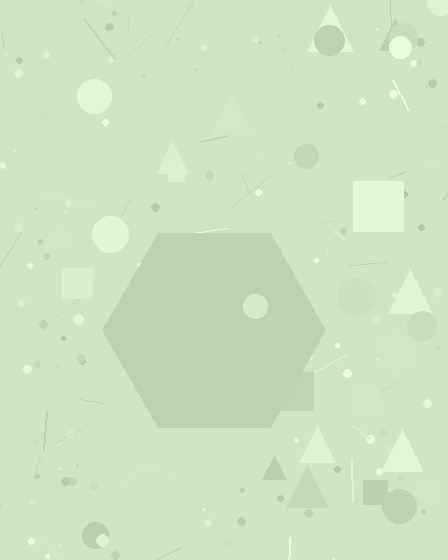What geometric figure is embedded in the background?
A hexagon is embedded in the background.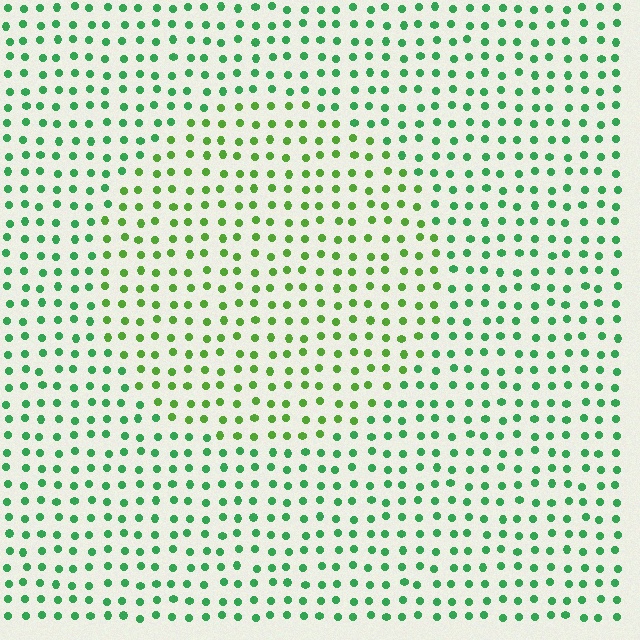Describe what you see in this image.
The image is filled with small green elements in a uniform arrangement. A circle-shaped region is visible where the elements are tinted to a slightly different hue, forming a subtle color boundary.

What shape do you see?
I see a circle.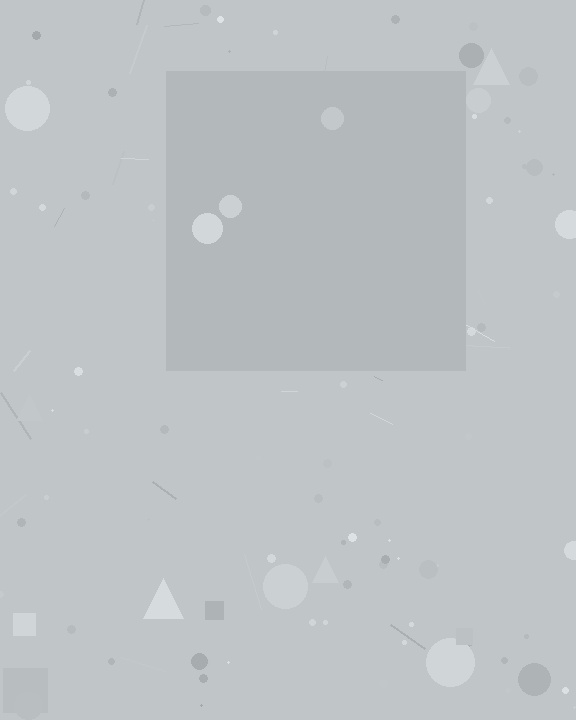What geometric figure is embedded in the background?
A square is embedded in the background.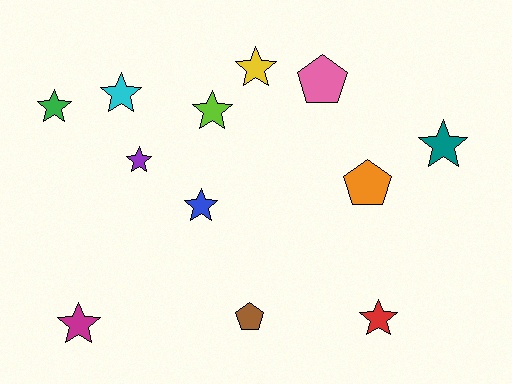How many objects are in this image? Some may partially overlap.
There are 12 objects.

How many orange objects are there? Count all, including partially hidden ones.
There is 1 orange object.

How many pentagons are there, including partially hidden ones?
There are 3 pentagons.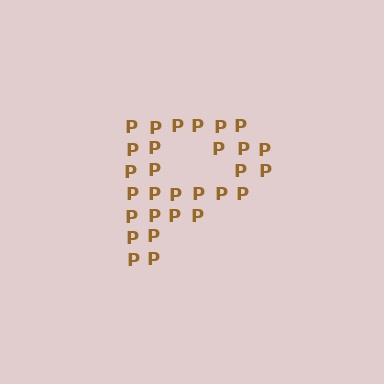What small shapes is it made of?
It is made of small letter P's.